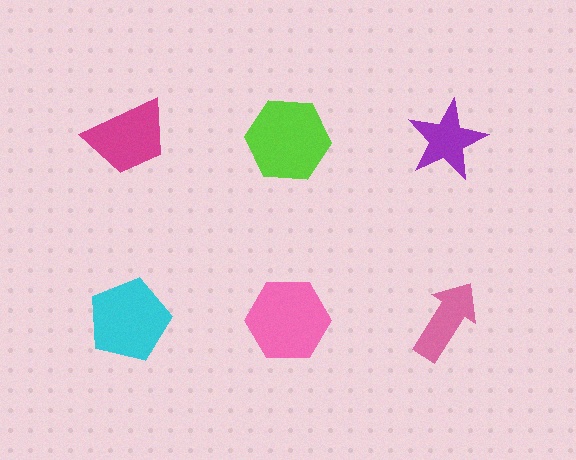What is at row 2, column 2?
A pink hexagon.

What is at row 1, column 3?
A purple star.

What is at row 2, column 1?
A cyan pentagon.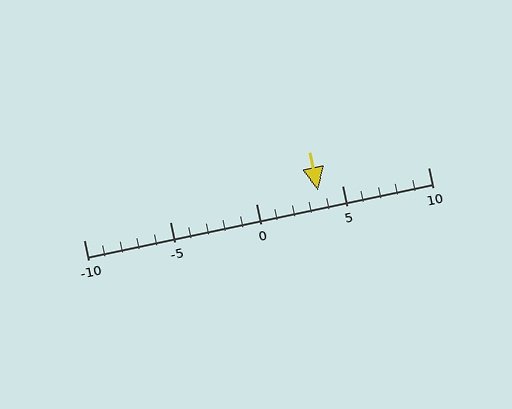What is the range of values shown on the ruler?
The ruler shows values from -10 to 10.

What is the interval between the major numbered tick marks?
The major tick marks are spaced 5 units apart.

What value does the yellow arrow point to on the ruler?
The yellow arrow points to approximately 4.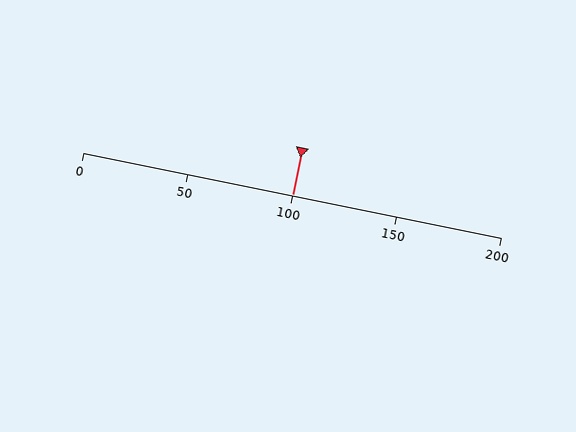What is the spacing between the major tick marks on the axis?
The major ticks are spaced 50 apart.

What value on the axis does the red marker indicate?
The marker indicates approximately 100.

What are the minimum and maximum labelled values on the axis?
The axis runs from 0 to 200.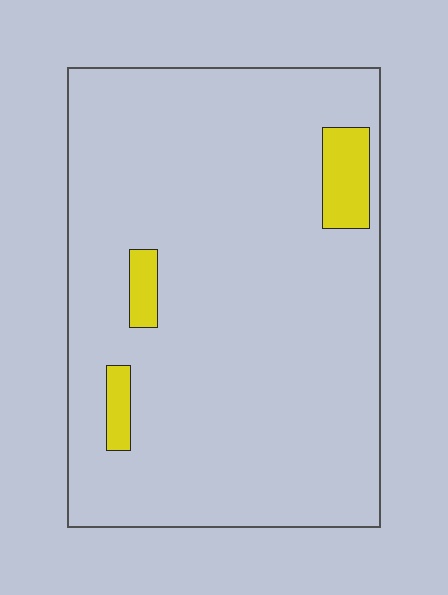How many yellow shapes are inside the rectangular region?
3.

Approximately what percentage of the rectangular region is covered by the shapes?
Approximately 5%.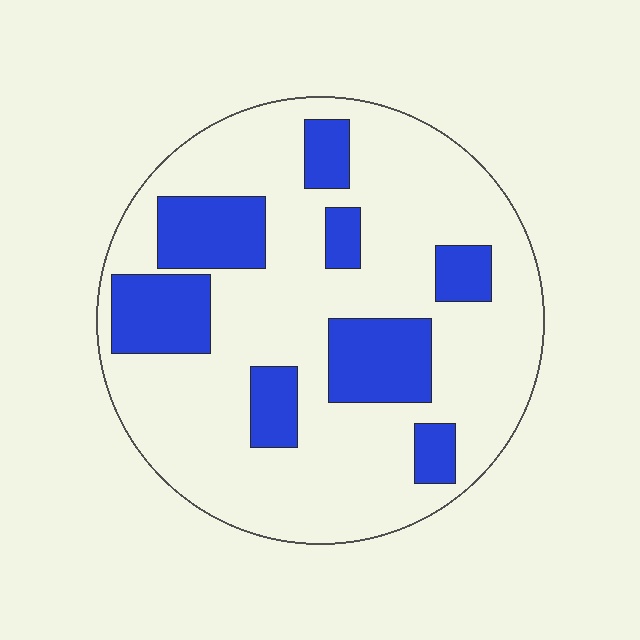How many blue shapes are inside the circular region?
8.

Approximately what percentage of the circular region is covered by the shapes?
Approximately 25%.